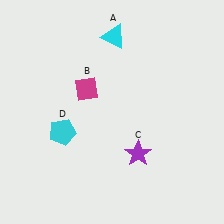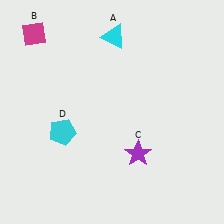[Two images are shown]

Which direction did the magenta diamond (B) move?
The magenta diamond (B) moved up.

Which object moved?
The magenta diamond (B) moved up.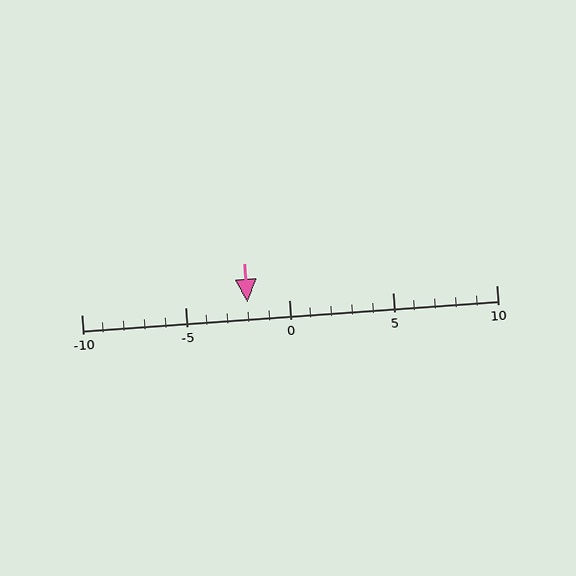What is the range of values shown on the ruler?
The ruler shows values from -10 to 10.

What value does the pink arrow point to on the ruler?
The pink arrow points to approximately -2.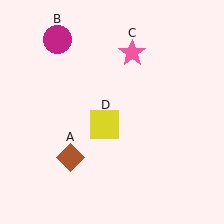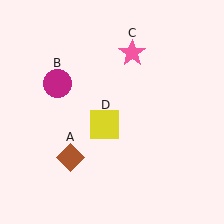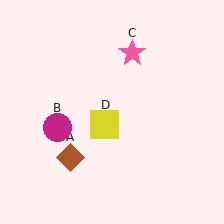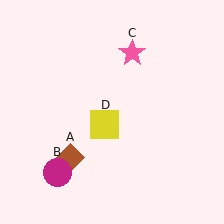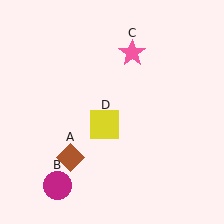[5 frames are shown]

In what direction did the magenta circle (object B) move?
The magenta circle (object B) moved down.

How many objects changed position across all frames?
1 object changed position: magenta circle (object B).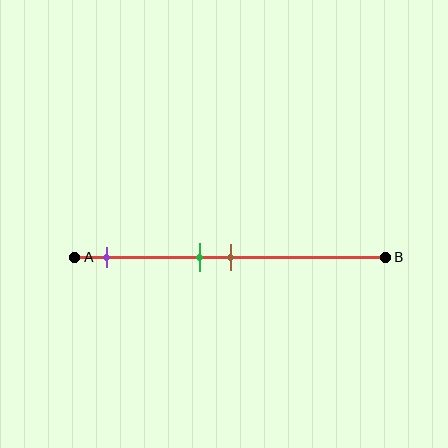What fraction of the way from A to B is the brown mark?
The brown mark is approximately 50% (0.5) of the way from A to B.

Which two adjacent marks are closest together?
The green and brown marks are the closest adjacent pair.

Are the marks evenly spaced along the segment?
No, the marks are not evenly spaced.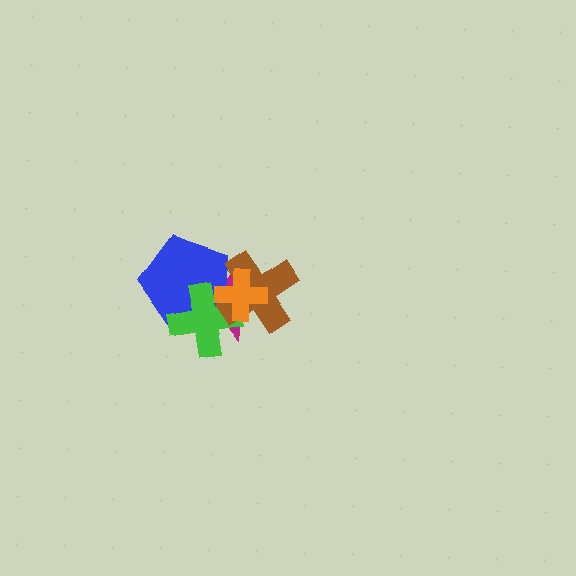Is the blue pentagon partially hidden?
Yes, it is partially covered by another shape.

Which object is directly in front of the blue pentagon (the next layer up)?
The green cross is directly in front of the blue pentagon.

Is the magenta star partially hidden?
Yes, it is partially covered by another shape.